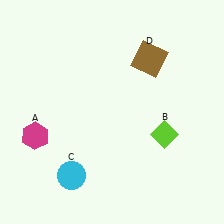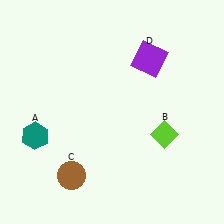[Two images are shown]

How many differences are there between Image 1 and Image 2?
There are 3 differences between the two images.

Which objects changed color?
A changed from magenta to teal. C changed from cyan to brown. D changed from brown to purple.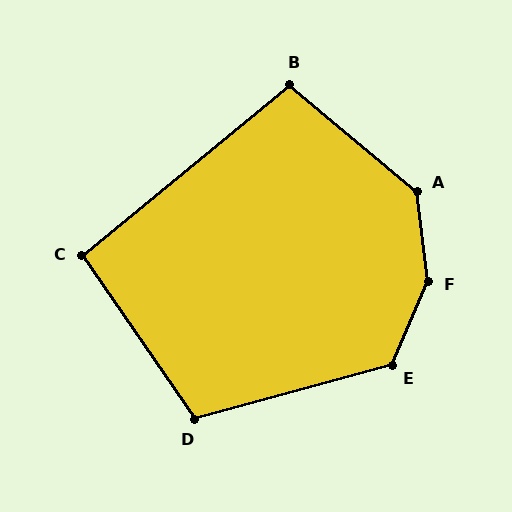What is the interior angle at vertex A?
Approximately 136 degrees (obtuse).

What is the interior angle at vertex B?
Approximately 101 degrees (obtuse).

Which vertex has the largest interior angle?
F, at approximately 150 degrees.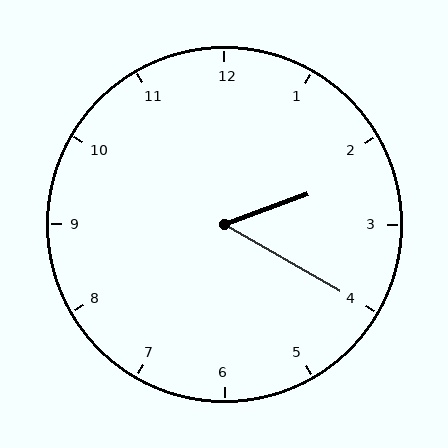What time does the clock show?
2:20.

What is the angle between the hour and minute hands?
Approximately 50 degrees.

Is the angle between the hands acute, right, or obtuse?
It is acute.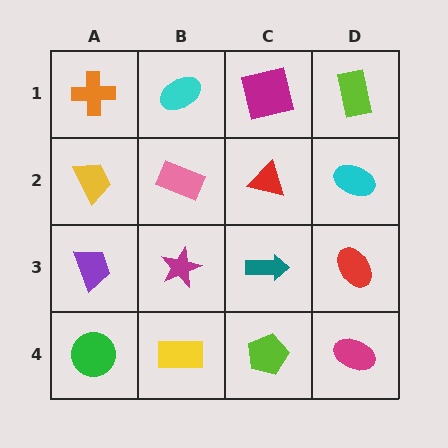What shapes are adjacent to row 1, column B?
A pink rectangle (row 2, column B), an orange cross (row 1, column A), a magenta square (row 1, column C).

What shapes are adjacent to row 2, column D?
A lime rectangle (row 1, column D), a red ellipse (row 3, column D), a red triangle (row 2, column C).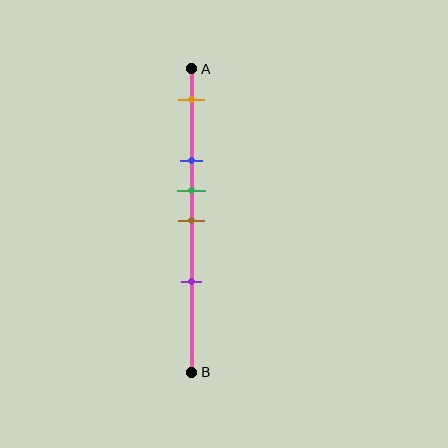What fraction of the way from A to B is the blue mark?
The blue mark is approximately 30% (0.3) of the way from A to B.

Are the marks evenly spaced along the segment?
No, the marks are not evenly spaced.